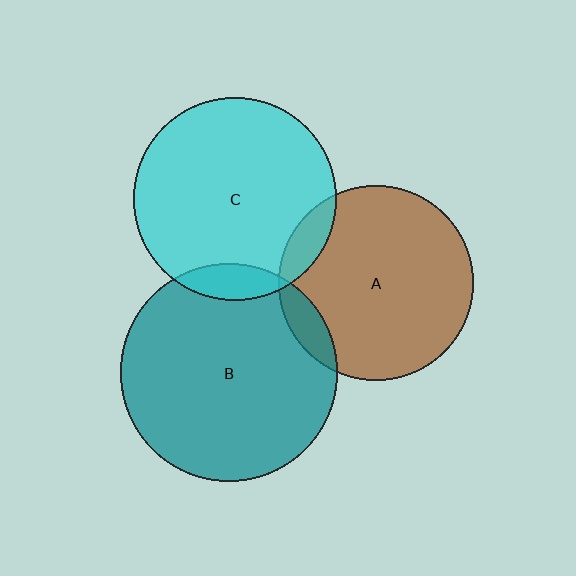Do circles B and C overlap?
Yes.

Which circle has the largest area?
Circle B (teal).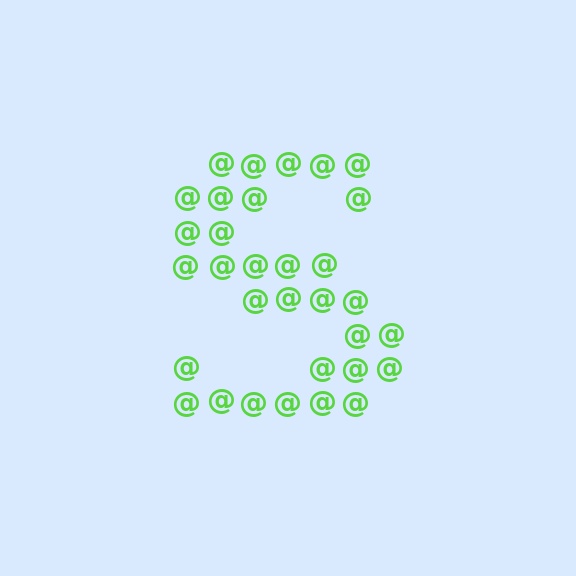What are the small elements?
The small elements are at signs.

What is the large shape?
The large shape is the letter S.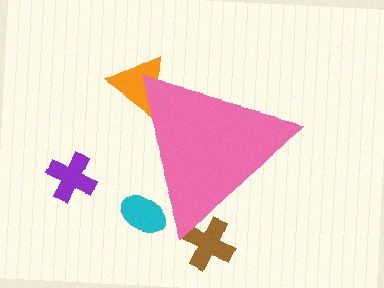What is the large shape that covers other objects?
A pink triangle.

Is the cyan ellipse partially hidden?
Yes, the cyan ellipse is partially hidden behind the pink triangle.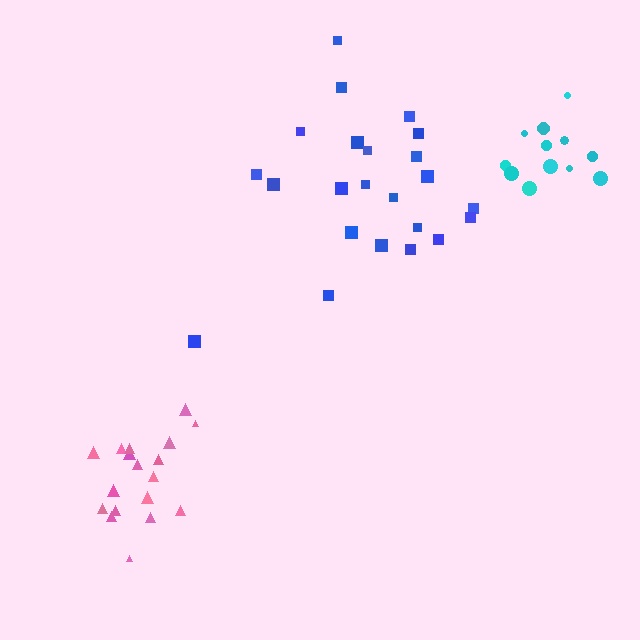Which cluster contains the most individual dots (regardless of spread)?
Blue (23).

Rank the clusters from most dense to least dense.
cyan, pink, blue.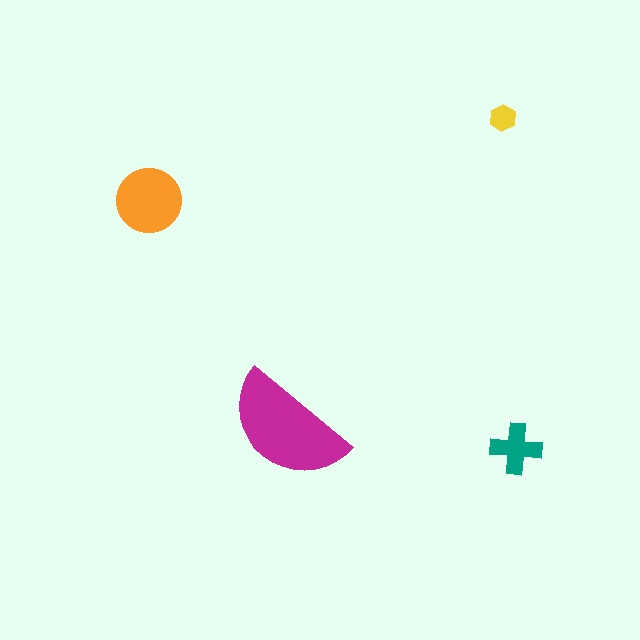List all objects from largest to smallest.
The magenta semicircle, the orange circle, the teal cross, the yellow hexagon.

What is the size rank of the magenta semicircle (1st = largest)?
1st.